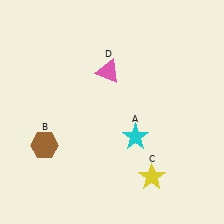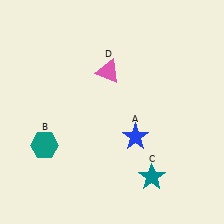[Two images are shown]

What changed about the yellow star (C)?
In Image 1, C is yellow. In Image 2, it changed to teal.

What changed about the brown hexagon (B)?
In Image 1, B is brown. In Image 2, it changed to teal.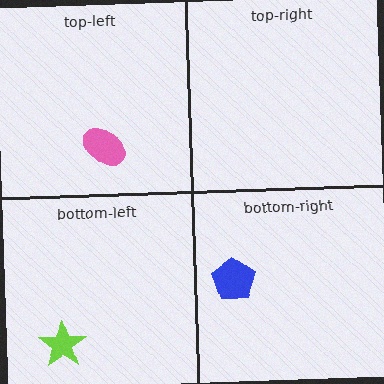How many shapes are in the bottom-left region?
1.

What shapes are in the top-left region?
The pink ellipse.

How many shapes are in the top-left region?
1.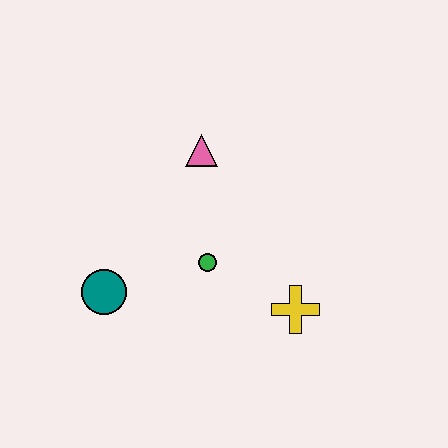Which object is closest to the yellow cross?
The green circle is closest to the yellow cross.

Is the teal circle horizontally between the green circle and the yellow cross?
No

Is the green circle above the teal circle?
Yes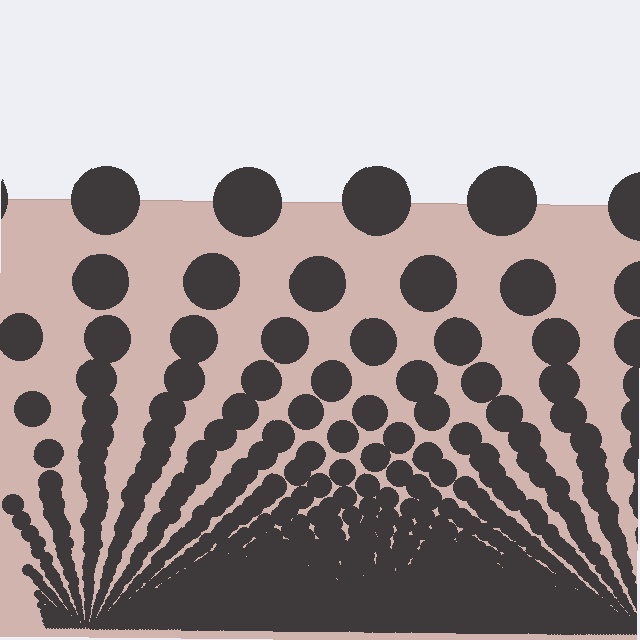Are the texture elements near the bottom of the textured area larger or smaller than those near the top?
Smaller. The gradient is inverted — elements near the bottom are smaller and denser.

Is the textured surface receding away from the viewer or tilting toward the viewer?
The surface appears to tilt toward the viewer. Texture elements get larger and sparser toward the top.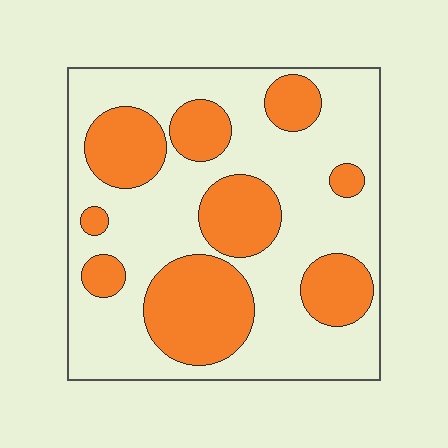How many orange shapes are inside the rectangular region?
9.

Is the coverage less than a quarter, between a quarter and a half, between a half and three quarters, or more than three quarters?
Between a quarter and a half.